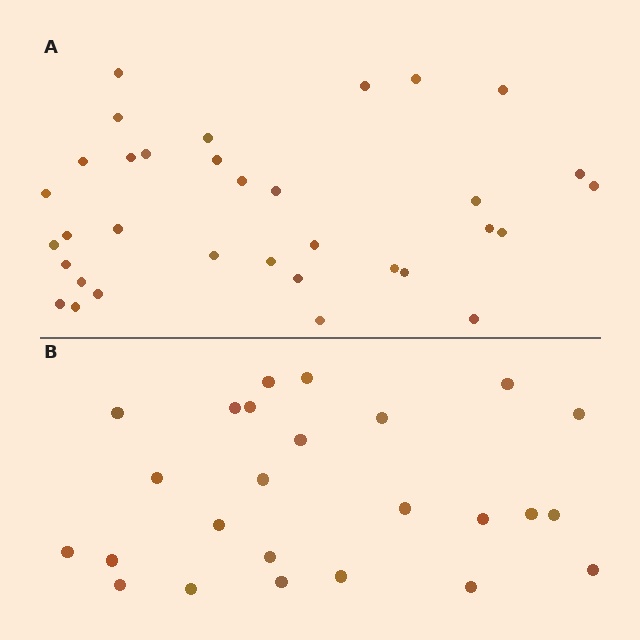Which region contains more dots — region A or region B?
Region A (the top region) has more dots.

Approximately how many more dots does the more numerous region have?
Region A has roughly 8 or so more dots than region B.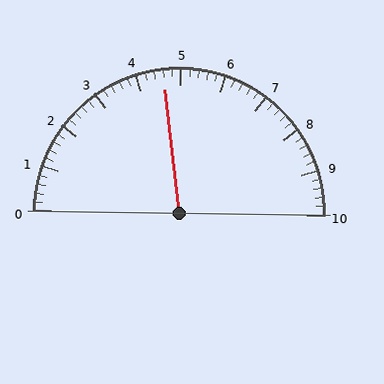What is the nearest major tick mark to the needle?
The nearest major tick mark is 5.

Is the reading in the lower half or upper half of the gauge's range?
The reading is in the lower half of the range (0 to 10).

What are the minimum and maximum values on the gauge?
The gauge ranges from 0 to 10.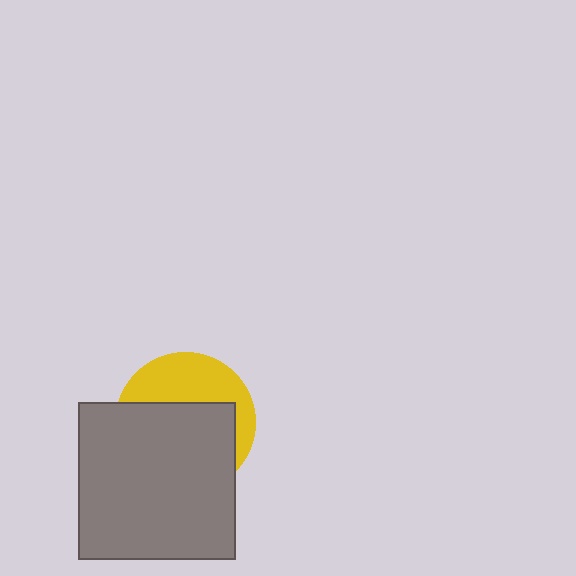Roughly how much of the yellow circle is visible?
A small part of it is visible (roughly 38%).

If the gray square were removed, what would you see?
You would see the complete yellow circle.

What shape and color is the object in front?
The object in front is a gray square.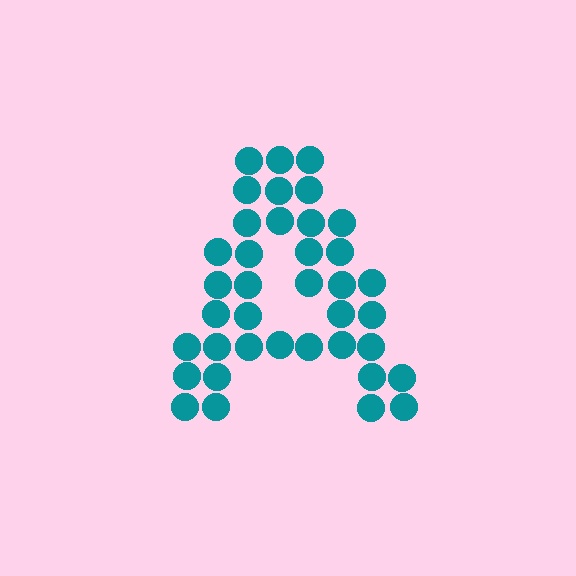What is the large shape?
The large shape is the letter A.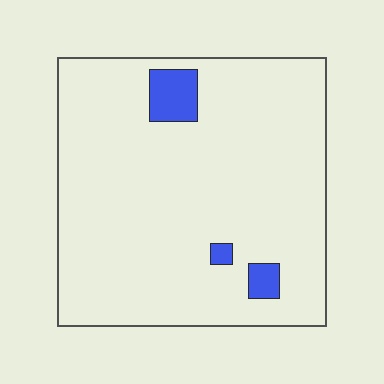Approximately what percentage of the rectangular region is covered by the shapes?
Approximately 5%.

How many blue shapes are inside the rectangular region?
3.